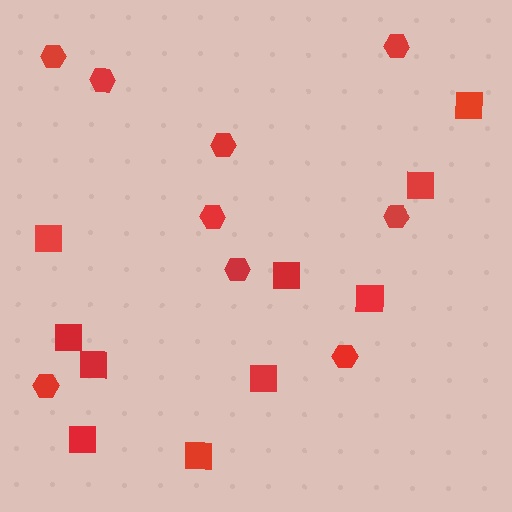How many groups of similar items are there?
There are 2 groups: one group of squares (10) and one group of hexagons (9).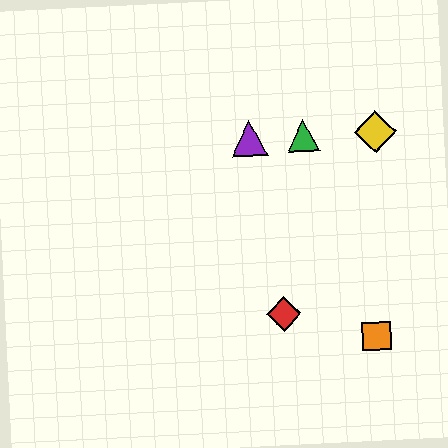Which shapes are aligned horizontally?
The blue triangle, the green triangle, the yellow diamond, the purple triangle are aligned horizontally.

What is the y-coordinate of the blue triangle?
The blue triangle is at y≈136.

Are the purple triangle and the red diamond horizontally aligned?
No, the purple triangle is at y≈138 and the red diamond is at y≈314.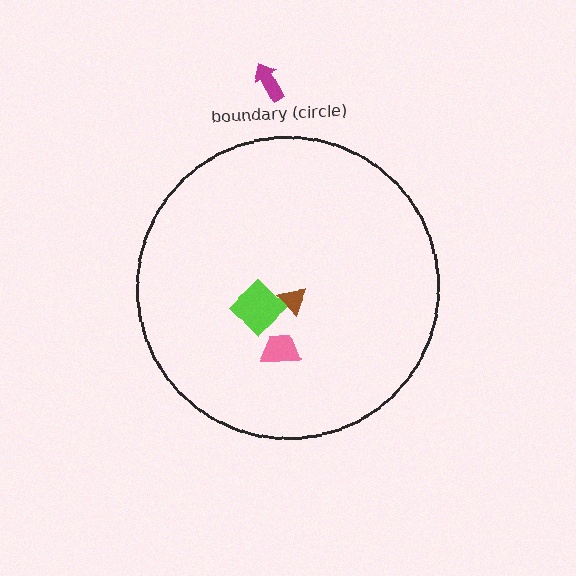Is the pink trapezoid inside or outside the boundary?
Inside.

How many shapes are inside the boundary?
3 inside, 1 outside.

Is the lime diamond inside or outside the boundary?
Inside.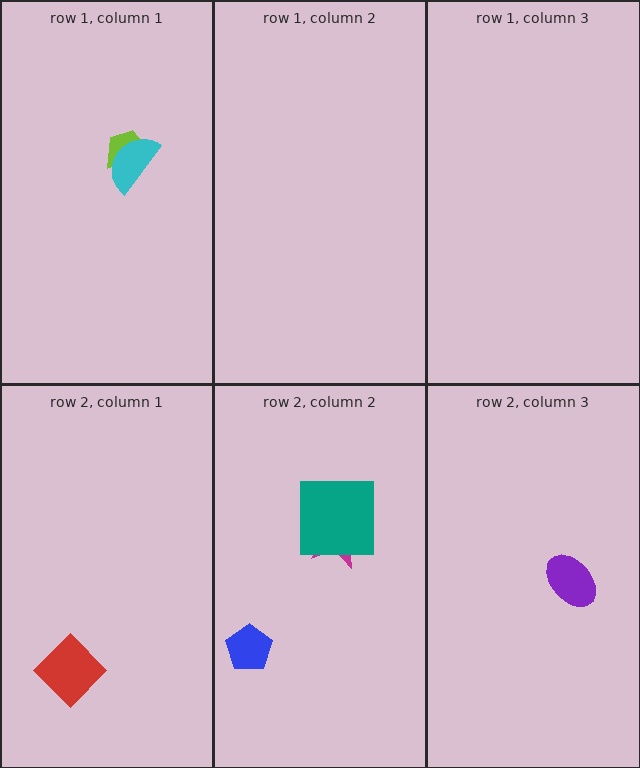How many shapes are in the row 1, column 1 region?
2.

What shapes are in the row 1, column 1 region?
The lime trapezoid, the cyan semicircle.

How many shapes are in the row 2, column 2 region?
3.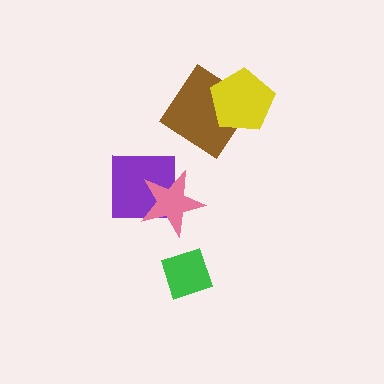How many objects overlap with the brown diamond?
1 object overlaps with the brown diamond.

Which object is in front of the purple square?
The pink star is in front of the purple square.